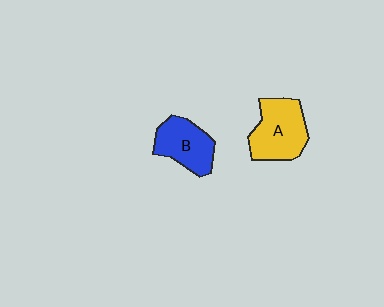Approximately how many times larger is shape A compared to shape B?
Approximately 1.2 times.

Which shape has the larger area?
Shape A (yellow).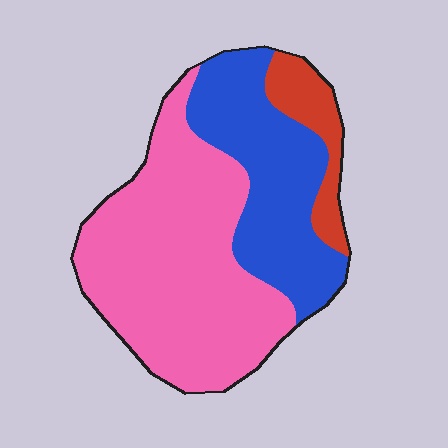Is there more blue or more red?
Blue.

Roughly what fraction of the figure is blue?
Blue covers about 35% of the figure.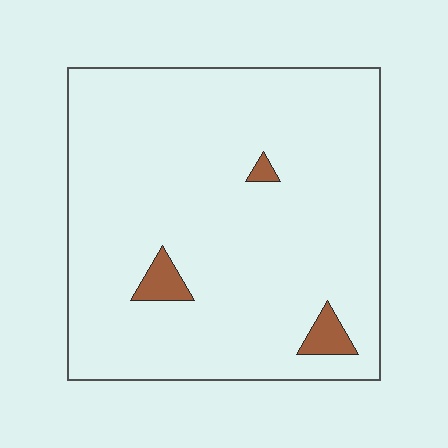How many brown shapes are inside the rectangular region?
3.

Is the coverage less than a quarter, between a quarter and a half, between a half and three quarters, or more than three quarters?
Less than a quarter.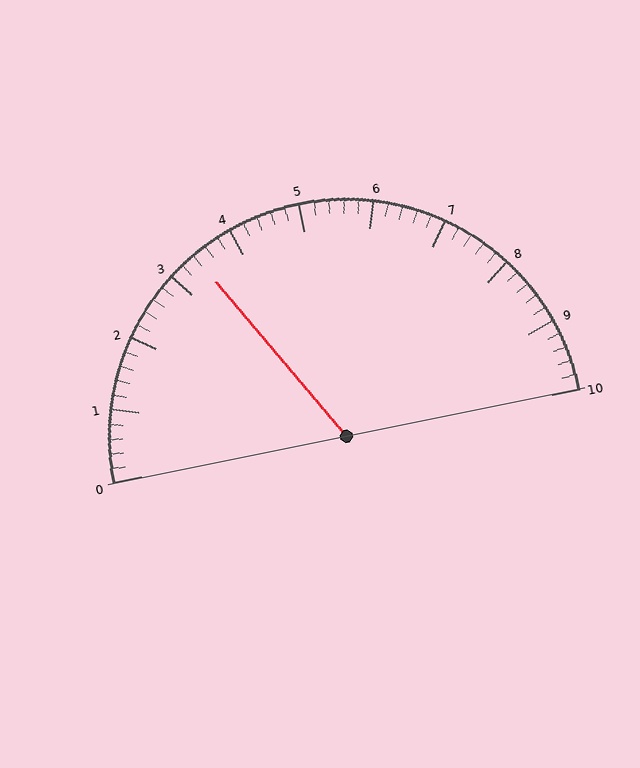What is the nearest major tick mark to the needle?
The nearest major tick mark is 3.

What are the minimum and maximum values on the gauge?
The gauge ranges from 0 to 10.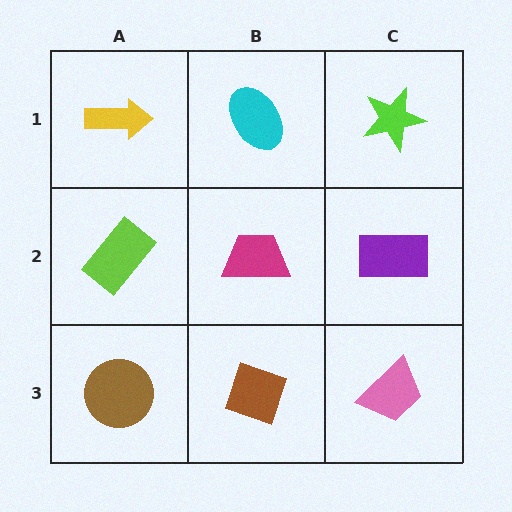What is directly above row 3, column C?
A purple rectangle.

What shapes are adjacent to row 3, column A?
A lime rectangle (row 2, column A), a brown diamond (row 3, column B).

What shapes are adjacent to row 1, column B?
A magenta trapezoid (row 2, column B), a yellow arrow (row 1, column A), a lime star (row 1, column C).